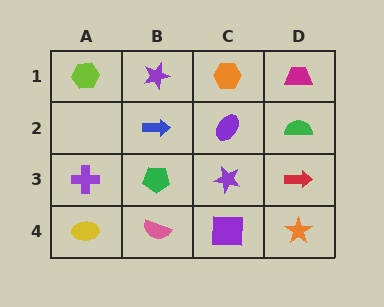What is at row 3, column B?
A green pentagon.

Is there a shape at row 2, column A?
No, that cell is empty.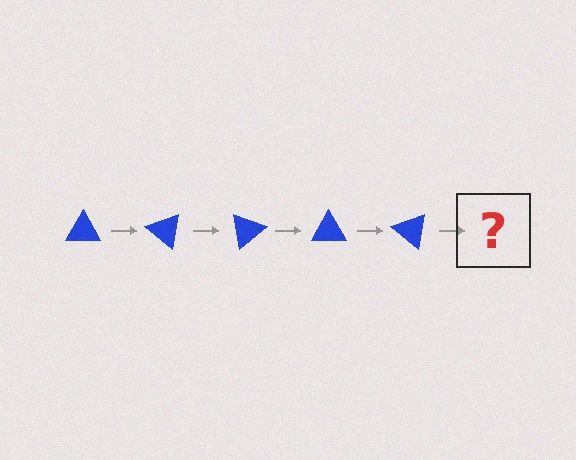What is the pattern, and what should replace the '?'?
The pattern is that the triangle rotates 40 degrees each step. The '?' should be a blue triangle rotated 200 degrees.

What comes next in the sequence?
The next element should be a blue triangle rotated 200 degrees.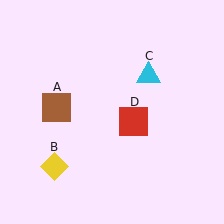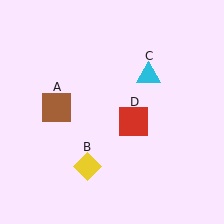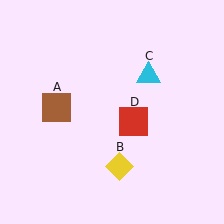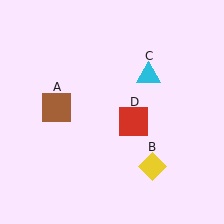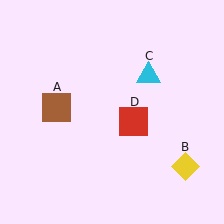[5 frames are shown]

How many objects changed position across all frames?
1 object changed position: yellow diamond (object B).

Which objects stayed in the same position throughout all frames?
Brown square (object A) and cyan triangle (object C) and red square (object D) remained stationary.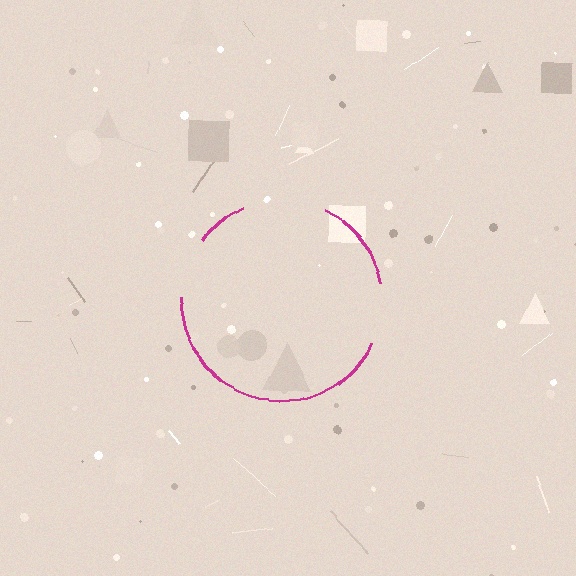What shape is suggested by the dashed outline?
The dashed outline suggests a circle.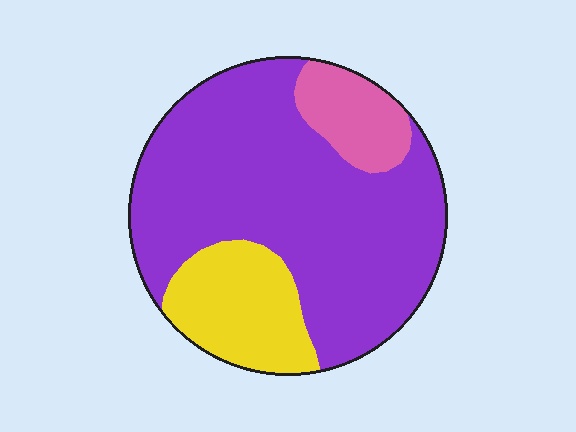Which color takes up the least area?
Pink, at roughly 10%.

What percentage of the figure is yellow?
Yellow takes up less than a quarter of the figure.